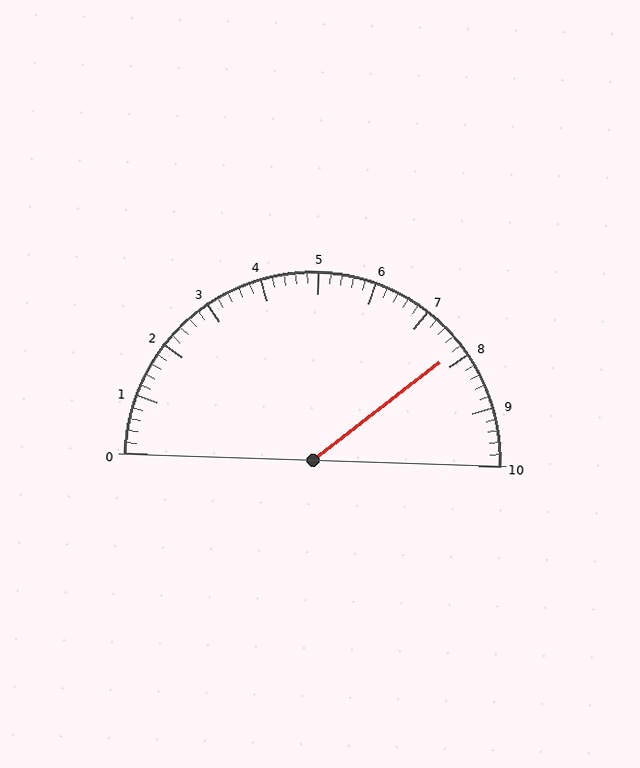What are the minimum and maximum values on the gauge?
The gauge ranges from 0 to 10.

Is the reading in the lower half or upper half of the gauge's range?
The reading is in the upper half of the range (0 to 10).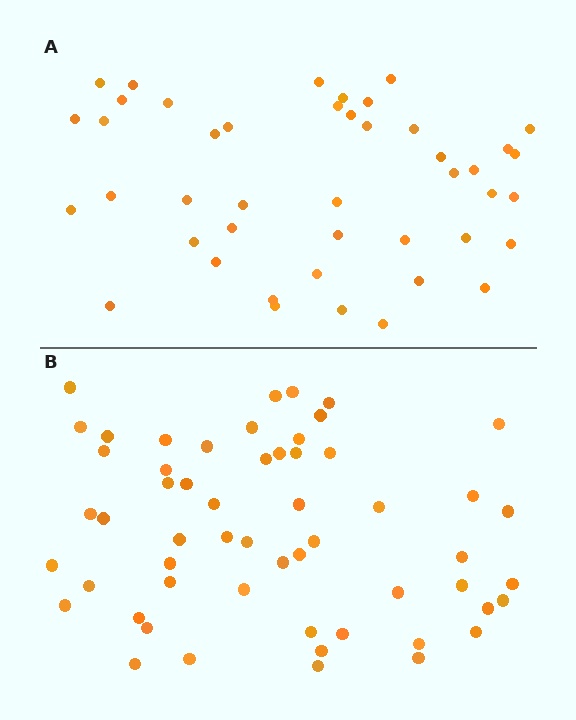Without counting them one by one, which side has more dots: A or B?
Region B (the bottom region) has more dots.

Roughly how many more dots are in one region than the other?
Region B has roughly 12 or so more dots than region A.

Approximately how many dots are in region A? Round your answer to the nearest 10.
About 40 dots. (The exact count is 44, which rounds to 40.)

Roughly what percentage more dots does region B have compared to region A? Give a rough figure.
About 25% more.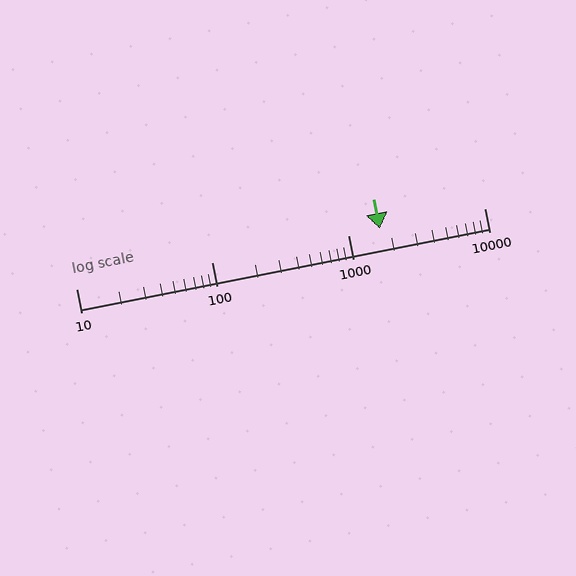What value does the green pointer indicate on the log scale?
The pointer indicates approximately 1700.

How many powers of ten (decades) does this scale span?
The scale spans 3 decades, from 10 to 10000.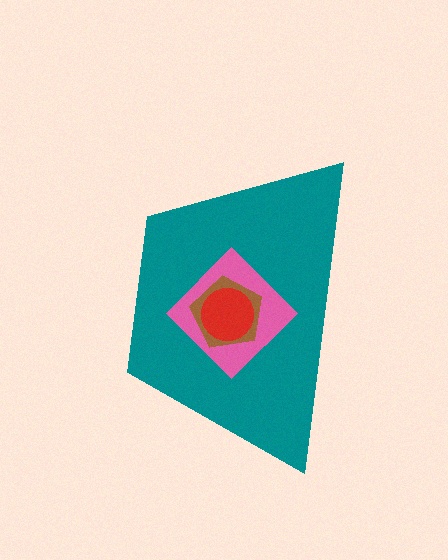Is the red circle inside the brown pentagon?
Yes.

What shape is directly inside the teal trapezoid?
The pink diamond.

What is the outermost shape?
The teal trapezoid.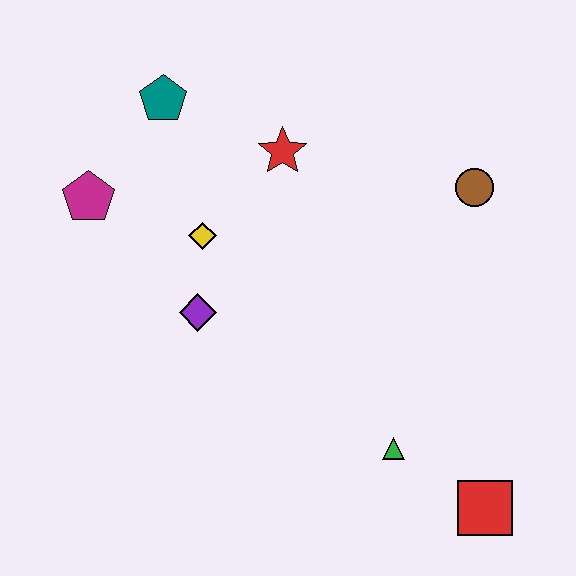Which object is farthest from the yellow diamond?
The red square is farthest from the yellow diamond.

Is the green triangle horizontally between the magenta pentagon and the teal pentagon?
No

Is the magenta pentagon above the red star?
No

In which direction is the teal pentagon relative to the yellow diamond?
The teal pentagon is above the yellow diamond.